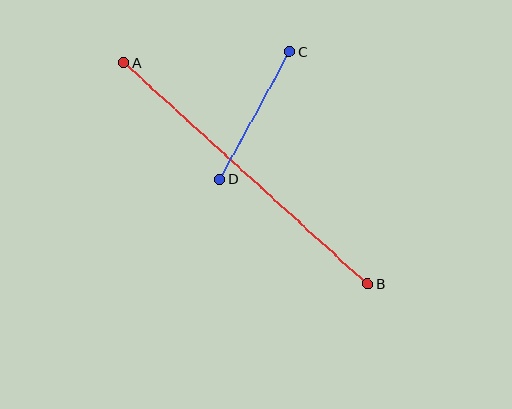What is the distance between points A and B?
The distance is approximately 329 pixels.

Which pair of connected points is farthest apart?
Points A and B are farthest apart.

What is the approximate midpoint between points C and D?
The midpoint is at approximately (254, 116) pixels.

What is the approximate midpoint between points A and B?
The midpoint is at approximately (246, 173) pixels.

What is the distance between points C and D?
The distance is approximately 146 pixels.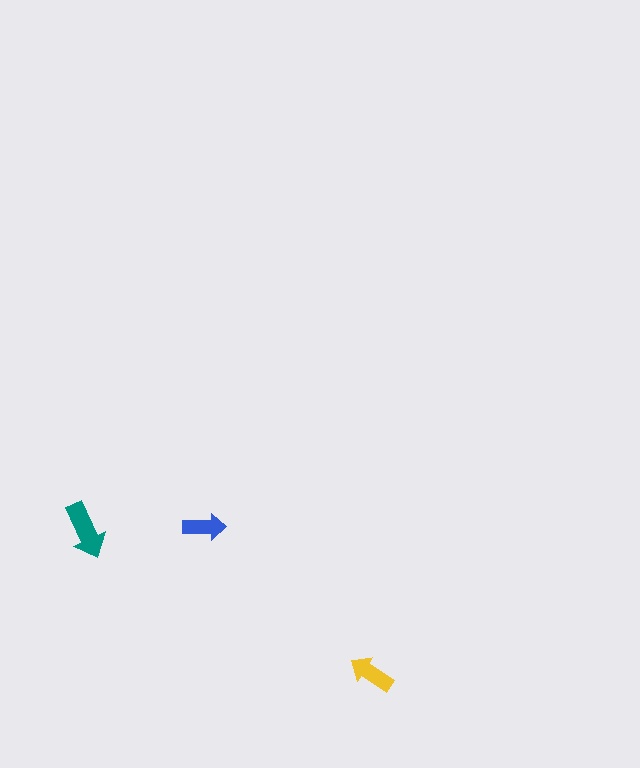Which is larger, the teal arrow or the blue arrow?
The teal one.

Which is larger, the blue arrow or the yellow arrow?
The yellow one.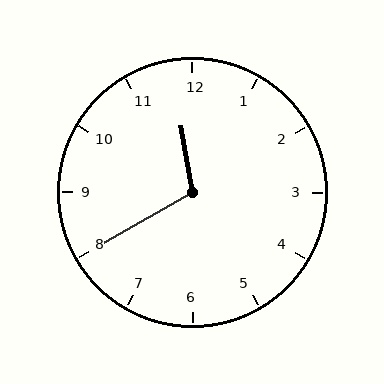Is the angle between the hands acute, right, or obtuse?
It is obtuse.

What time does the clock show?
11:40.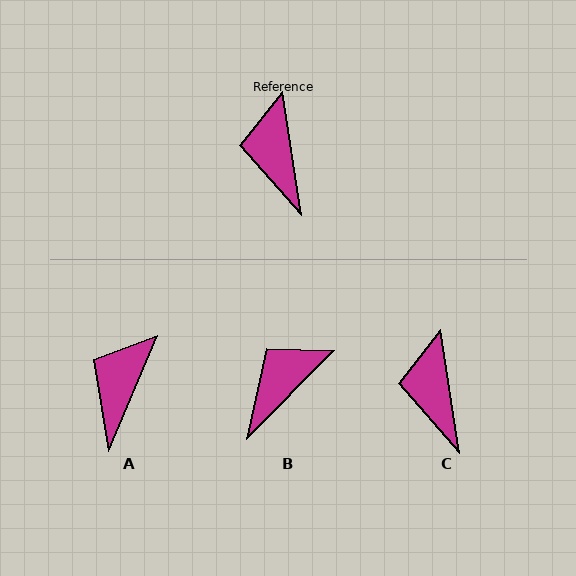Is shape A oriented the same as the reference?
No, it is off by about 32 degrees.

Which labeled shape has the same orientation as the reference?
C.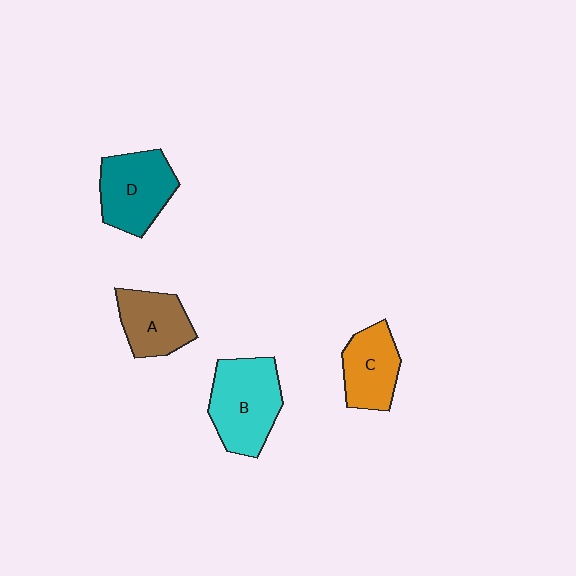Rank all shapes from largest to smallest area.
From largest to smallest: B (cyan), D (teal), C (orange), A (brown).